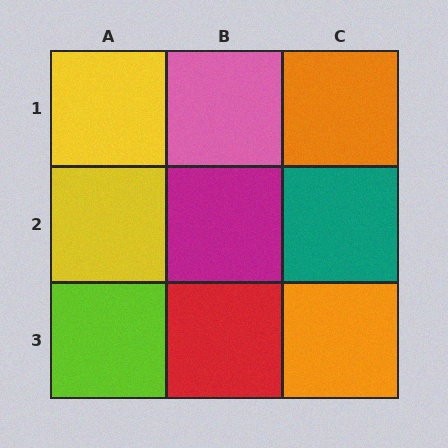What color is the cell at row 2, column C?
Teal.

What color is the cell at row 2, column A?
Yellow.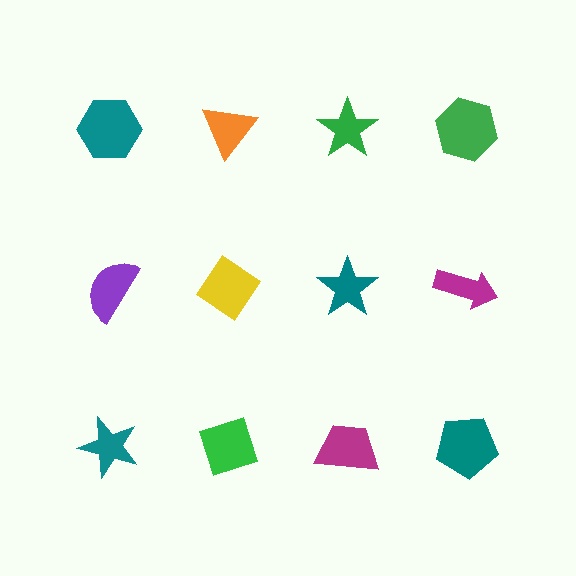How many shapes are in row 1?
4 shapes.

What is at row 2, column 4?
A magenta arrow.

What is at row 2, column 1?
A purple semicircle.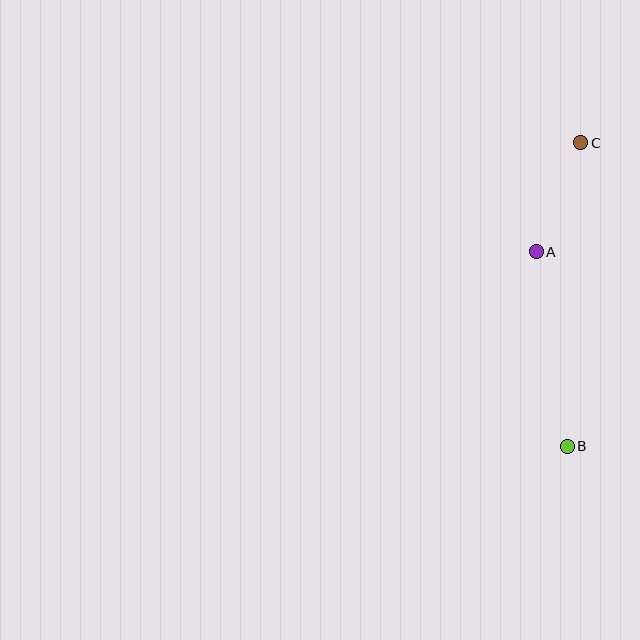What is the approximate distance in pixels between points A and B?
The distance between A and B is approximately 197 pixels.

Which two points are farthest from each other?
Points B and C are farthest from each other.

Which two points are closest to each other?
Points A and C are closest to each other.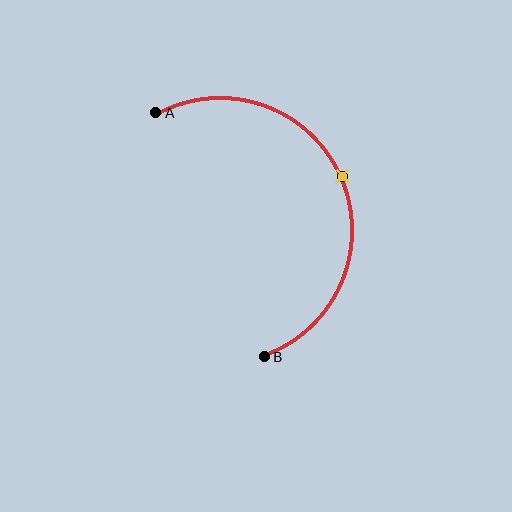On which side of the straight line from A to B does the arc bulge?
The arc bulges to the right of the straight line connecting A and B.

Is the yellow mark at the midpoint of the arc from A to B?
Yes. The yellow mark lies on the arc at equal arc-length from both A and B — it is the arc midpoint.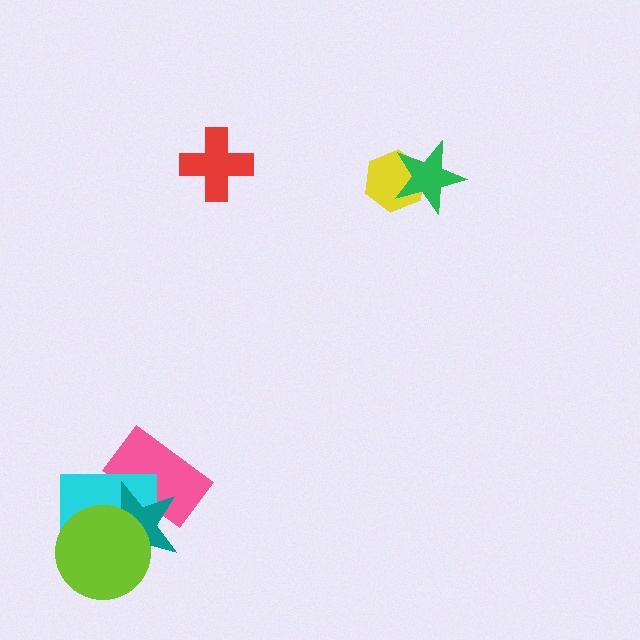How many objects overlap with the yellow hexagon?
1 object overlaps with the yellow hexagon.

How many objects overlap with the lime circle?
2 objects overlap with the lime circle.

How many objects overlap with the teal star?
3 objects overlap with the teal star.